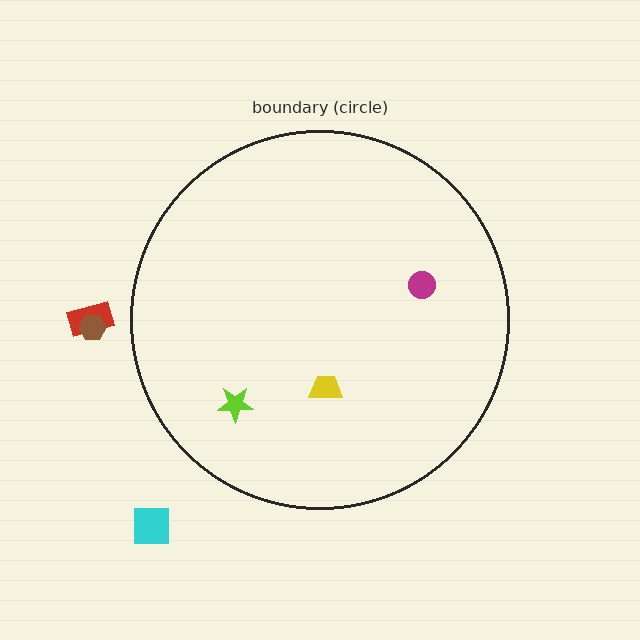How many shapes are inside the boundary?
3 inside, 3 outside.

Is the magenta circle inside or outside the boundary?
Inside.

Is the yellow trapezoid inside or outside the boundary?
Inside.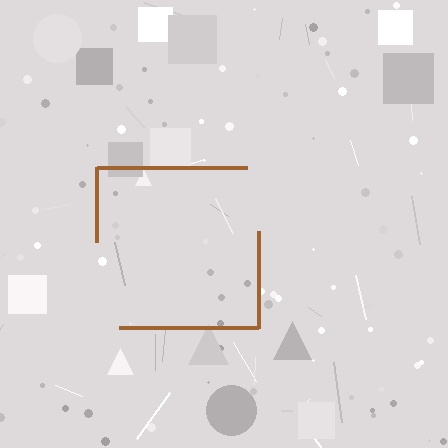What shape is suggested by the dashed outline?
The dashed outline suggests a square.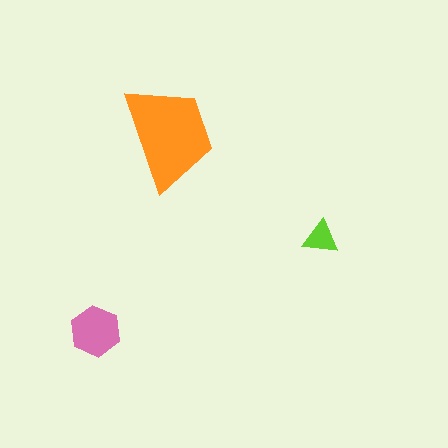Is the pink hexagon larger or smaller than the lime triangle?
Larger.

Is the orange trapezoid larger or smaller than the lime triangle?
Larger.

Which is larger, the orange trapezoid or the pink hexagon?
The orange trapezoid.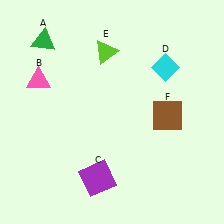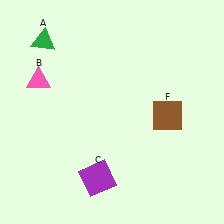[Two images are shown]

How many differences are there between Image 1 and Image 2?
There are 2 differences between the two images.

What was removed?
The lime triangle (E), the cyan diamond (D) were removed in Image 2.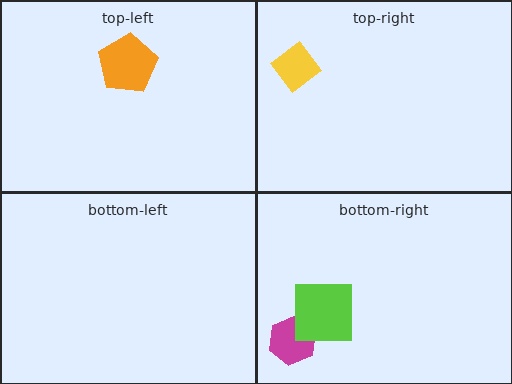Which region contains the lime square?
The bottom-right region.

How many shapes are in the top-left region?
1.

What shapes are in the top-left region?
The orange pentagon.